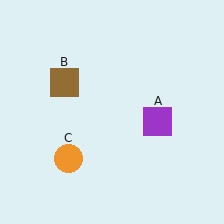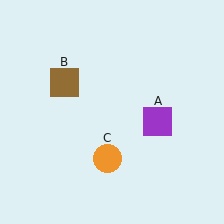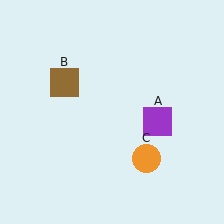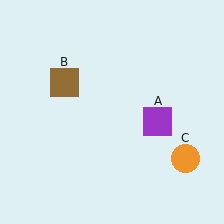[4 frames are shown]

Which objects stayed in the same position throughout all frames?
Purple square (object A) and brown square (object B) remained stationary.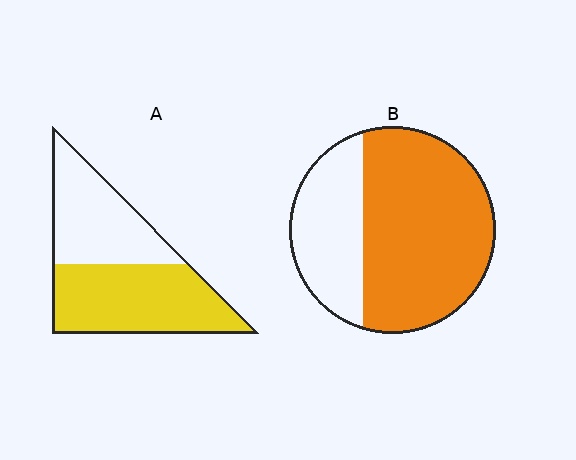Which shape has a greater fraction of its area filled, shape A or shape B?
Shape B.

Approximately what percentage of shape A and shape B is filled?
A is approximately 55% and B is approximately 70%.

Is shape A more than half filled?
Yes.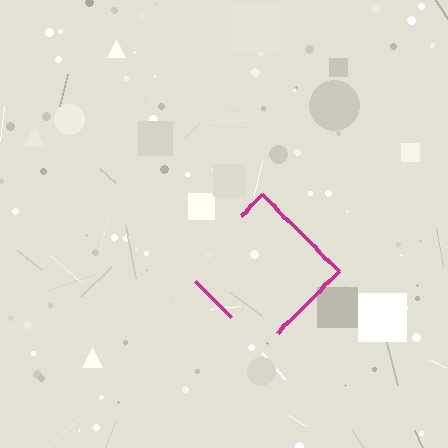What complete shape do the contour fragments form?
The contour fragments form a diamond.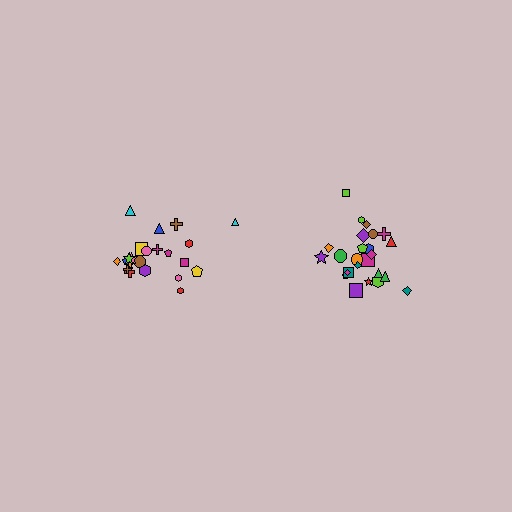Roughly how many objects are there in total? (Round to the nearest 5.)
Roughly 45 objects in total.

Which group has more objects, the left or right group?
The right group.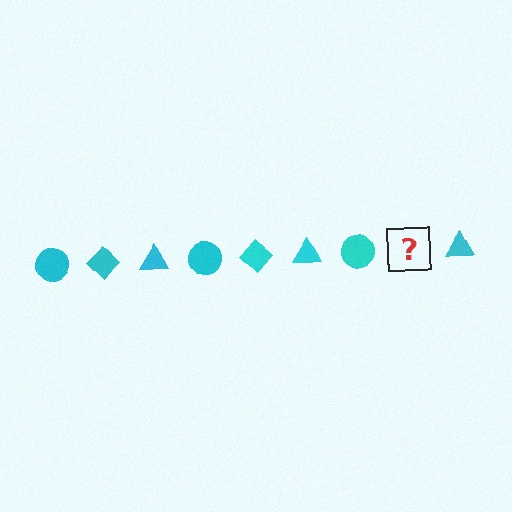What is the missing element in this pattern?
The missing element is a cyan diamond.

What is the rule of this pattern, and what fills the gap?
The rule is that the pattern cycles through circle, diamond, triangle shapes in cyan. The gap should be filled with a cyan diamond.